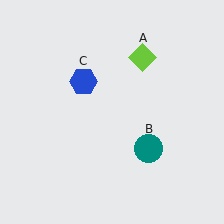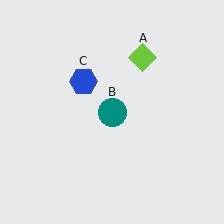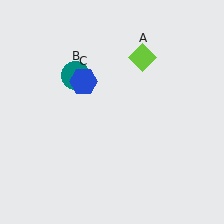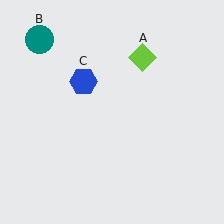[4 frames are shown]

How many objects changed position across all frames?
1 object changed position: teal circle (object B).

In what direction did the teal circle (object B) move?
The teal circle (object B) moved up and to the left.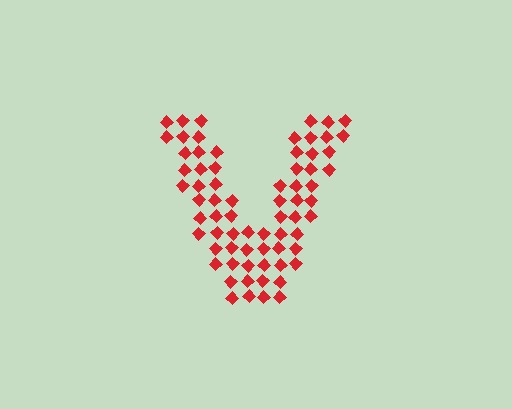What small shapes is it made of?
It is made of small diamonds.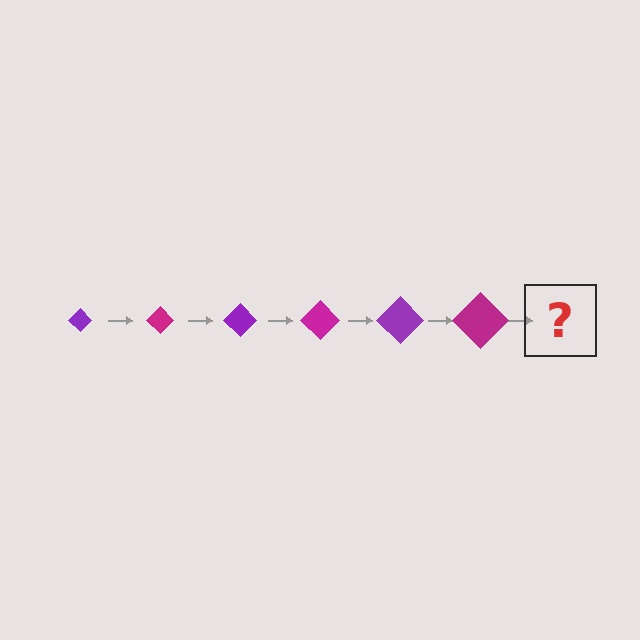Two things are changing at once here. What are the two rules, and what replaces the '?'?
The two rules are that the diamond grows larger each step and the color cycles through purple and magenta. The '?' should be a purple diamond, larger than the previous one.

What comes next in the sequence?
The next element should be a purple diamond, larger than the previous one.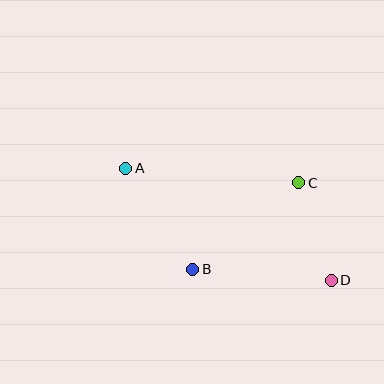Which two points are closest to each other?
Points C and D are closest to each other.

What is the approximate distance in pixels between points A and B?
The distance between A and B is approximately 121 pixels.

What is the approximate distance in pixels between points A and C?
The distance between A and C is approximately 174 pixels.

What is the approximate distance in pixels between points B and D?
The distance between B and D is approximately 139 pixels.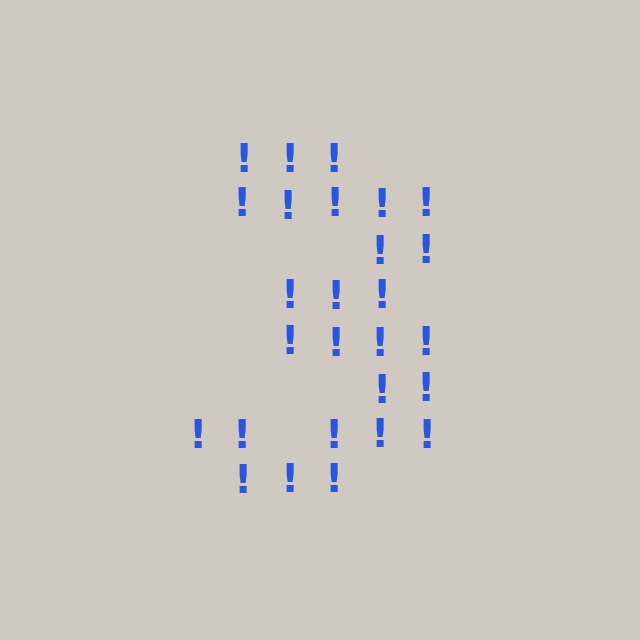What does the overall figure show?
The overall figure shows the digit 3.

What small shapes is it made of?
It is made of small exclamation marks.